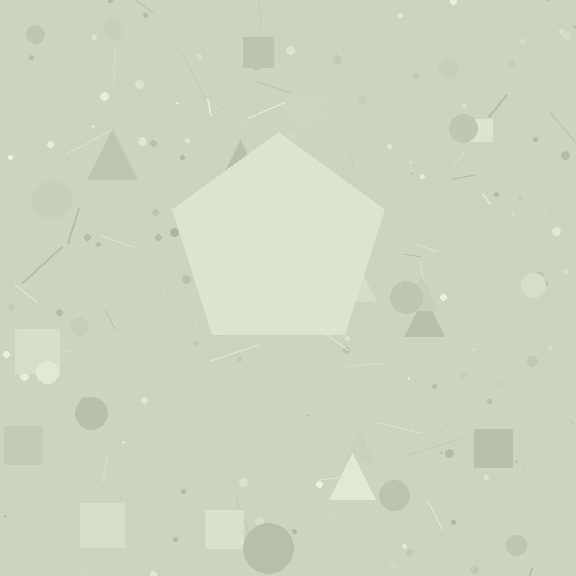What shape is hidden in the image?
A pentagon is hidden in the image.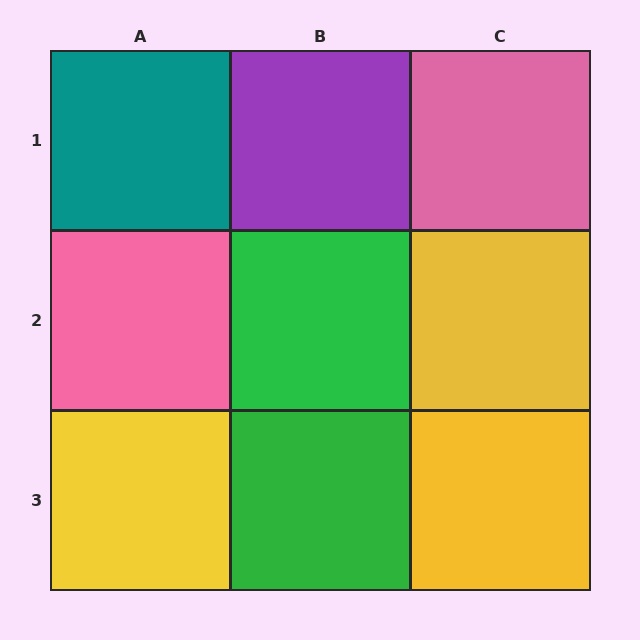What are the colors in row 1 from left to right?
Teal, purple, pink.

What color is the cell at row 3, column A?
Yellow.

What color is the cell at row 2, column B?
Green.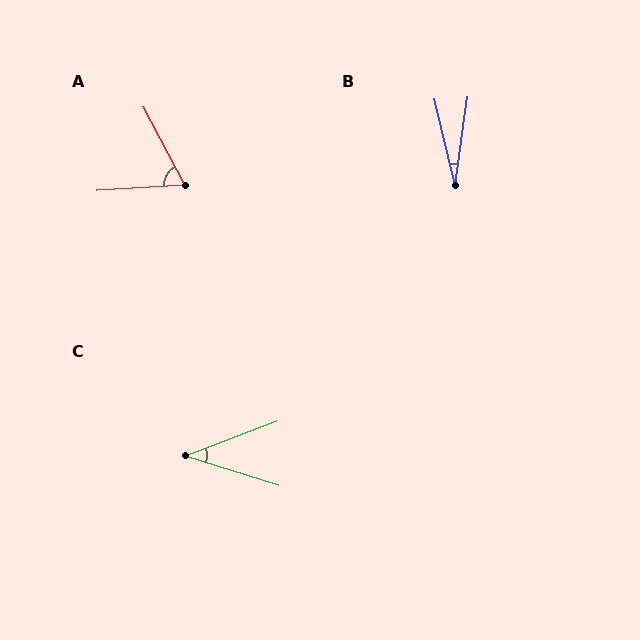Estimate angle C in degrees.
Approximately 38 degrees.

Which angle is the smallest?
B, at approximately 21 degrees.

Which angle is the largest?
A, at approximately 66 degrees.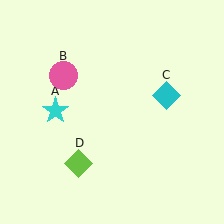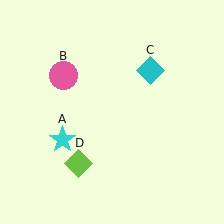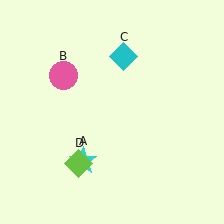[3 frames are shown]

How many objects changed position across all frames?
2 objects changed position: cyan star (object A), cyan diamond (object C).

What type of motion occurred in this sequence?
The cyan star (object A), cyan diamond (object C) rotated counterclockwise around the center of the scene.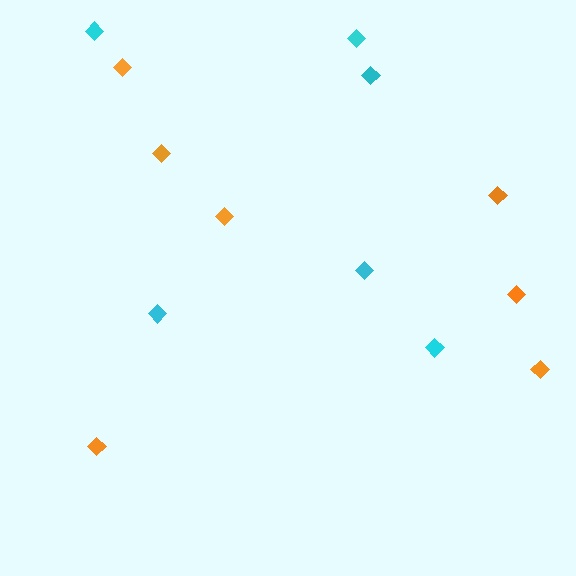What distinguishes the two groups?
There are 2 groups: one group of cyan diamonds (6) and one group of orange diamonds (7).